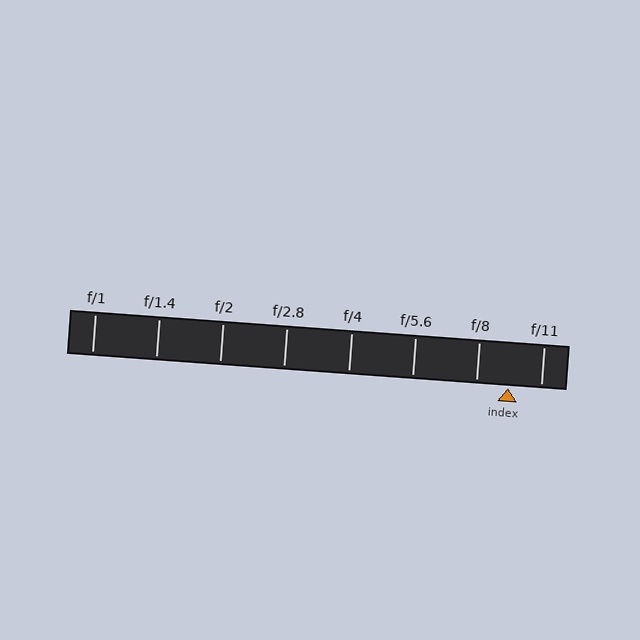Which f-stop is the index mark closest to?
The index mark is closest to f/8.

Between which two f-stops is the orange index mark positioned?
The index mark is between f/8 and f/11.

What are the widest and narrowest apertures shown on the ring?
The widest aperture shown is f/1 and the narrowest is f/11.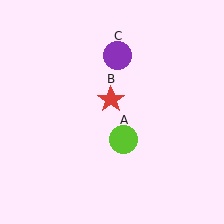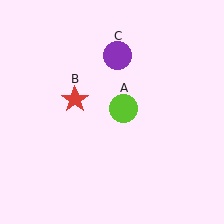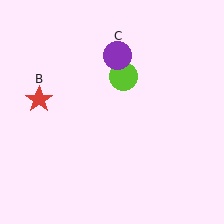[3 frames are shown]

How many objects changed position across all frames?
2 objects changed position: lime circle (object A), red star (object B).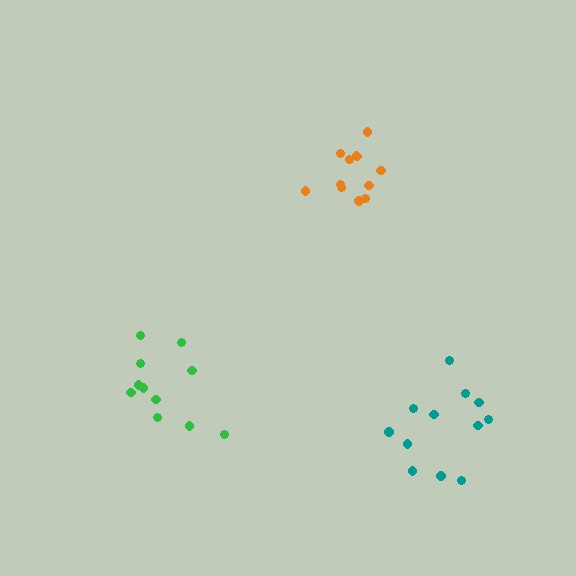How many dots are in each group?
Group 1: 12 dots, Group 2: 12 dots, Group 3: 11 dots (35 total).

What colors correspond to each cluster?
The clusters are colored: teal, orange, green.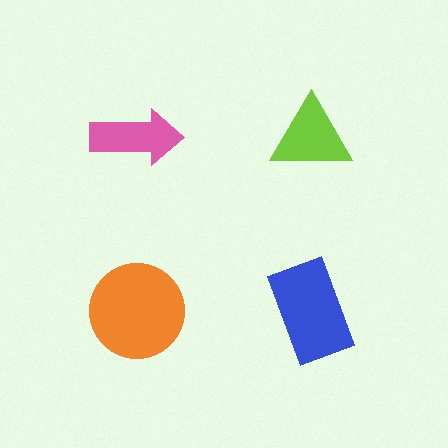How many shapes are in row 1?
2 shapes.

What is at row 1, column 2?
A lime triangle.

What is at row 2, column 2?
A blue rectangle.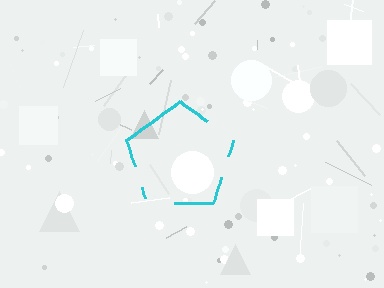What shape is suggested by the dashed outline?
The dashed outline suggests a pentagon.